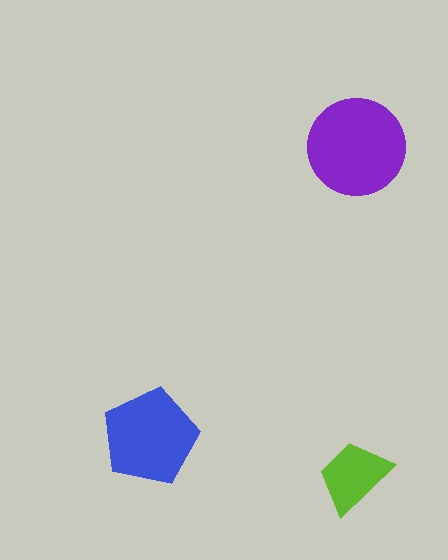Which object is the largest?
The purple circle.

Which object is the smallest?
The lime trapezoid.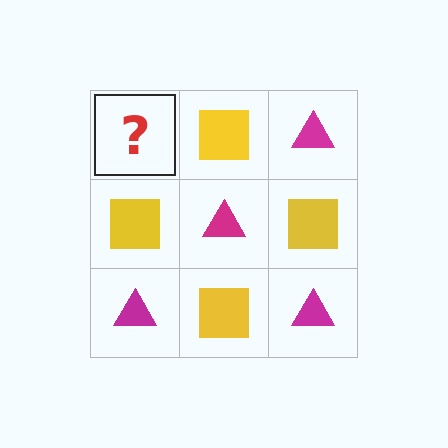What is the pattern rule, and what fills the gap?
The rule is that it alternates magenta triangle and yellow square in a checkerboard pattern. The gap should be filled with a magenta triangle.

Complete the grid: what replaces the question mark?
The question mark should be replaced with a magenta triangle.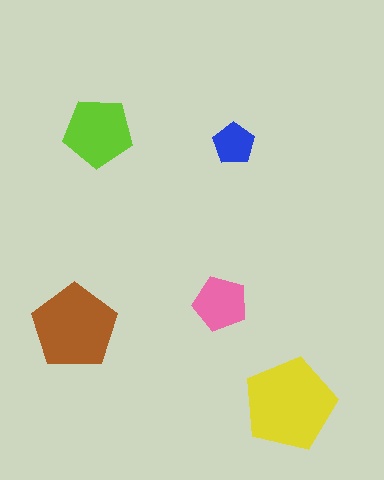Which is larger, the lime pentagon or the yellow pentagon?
The yellow one.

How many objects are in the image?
There are 5 objects in the image.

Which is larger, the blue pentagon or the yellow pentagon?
The yellow one.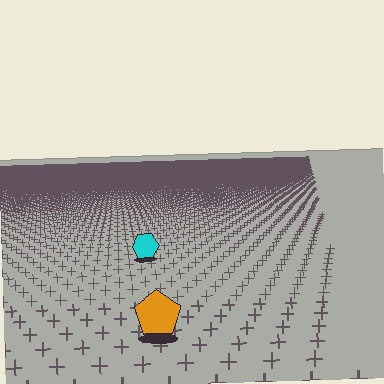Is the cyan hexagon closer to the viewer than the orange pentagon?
No. The orange pentagon is closer — you can tell from the texture gradient: the ground texture is coarser near it.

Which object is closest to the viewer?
The orange pentagon is closest. The texture marks near it are larger and more spread out.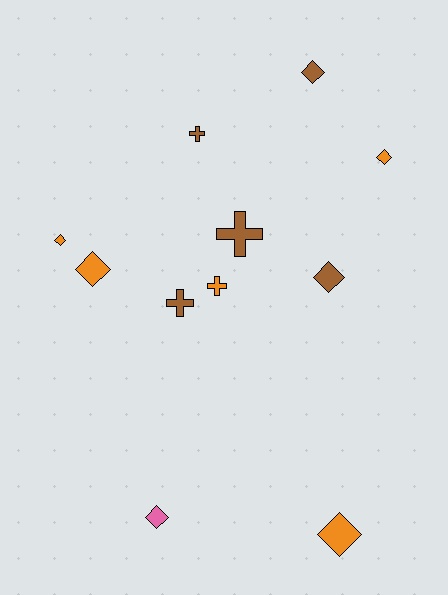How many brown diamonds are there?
There are 2 brown diamonds.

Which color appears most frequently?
Brown, with 5 objects.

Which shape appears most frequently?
Diamond, with 7 objects.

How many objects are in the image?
There are 11 objects.